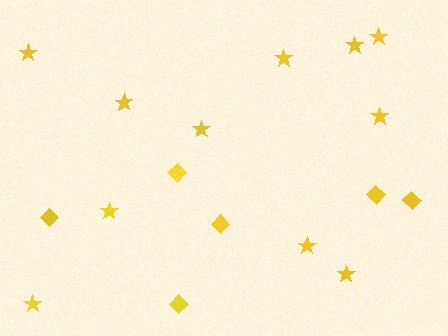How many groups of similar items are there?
There are 2 groups: one group of diamonds (6) and one group of stars (11).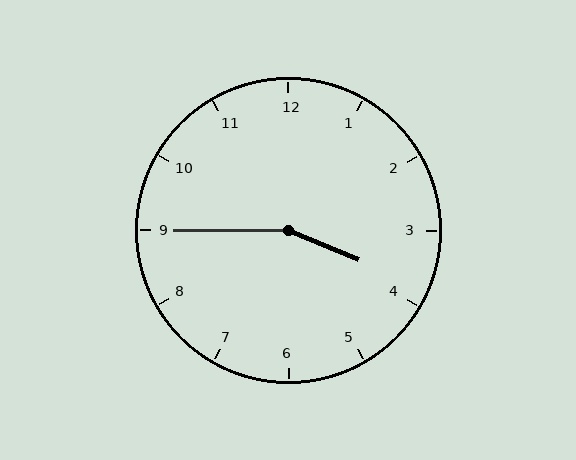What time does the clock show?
3:45.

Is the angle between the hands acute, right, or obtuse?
It is obtuse.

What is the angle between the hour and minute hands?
Approximately 158 degrees.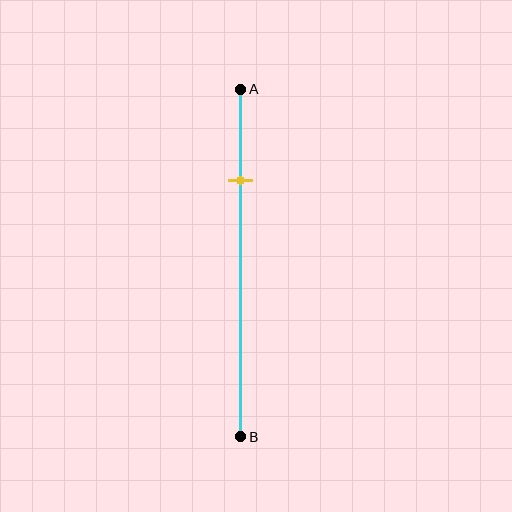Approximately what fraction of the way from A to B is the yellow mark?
The yellow mark is approximately 25% of the way from A to B.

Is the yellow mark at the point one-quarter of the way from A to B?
Yes, the mark is approximately at the one-quarter point.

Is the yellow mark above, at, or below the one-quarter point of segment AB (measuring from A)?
The yellow mark is approximately at the one-quarter point of segment AB.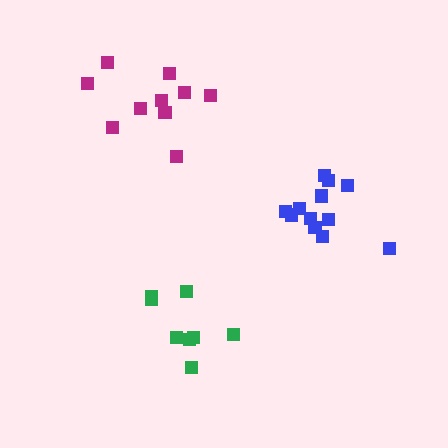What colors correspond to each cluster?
The clusters are colored: magenta, green, blue.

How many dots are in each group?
Group 1: 10 dots, Group 2: 8 dots, Group 3: 12 dots (30 total).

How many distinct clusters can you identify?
There are 3 distinct clusters.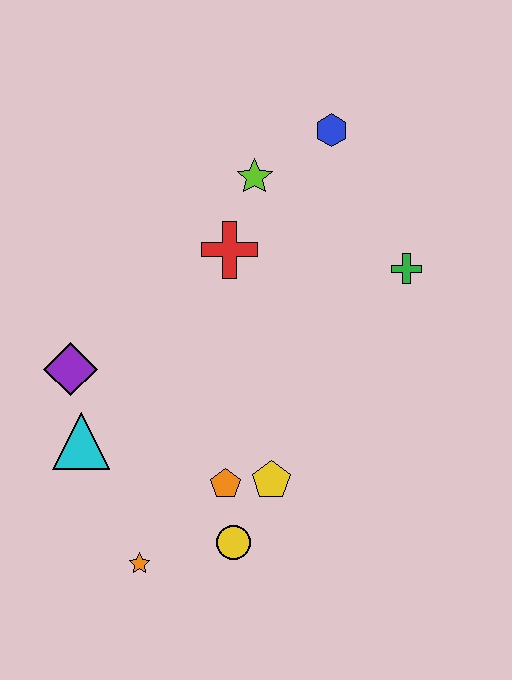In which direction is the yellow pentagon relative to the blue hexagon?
The yellow pentagon is below the blue hexagon.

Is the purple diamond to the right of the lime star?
No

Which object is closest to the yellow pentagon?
The orange pentagon is closest to the yellow pentagon.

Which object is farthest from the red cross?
The orange star is farthest from the red cross.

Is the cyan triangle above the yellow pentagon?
Yes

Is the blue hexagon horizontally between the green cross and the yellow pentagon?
Yes